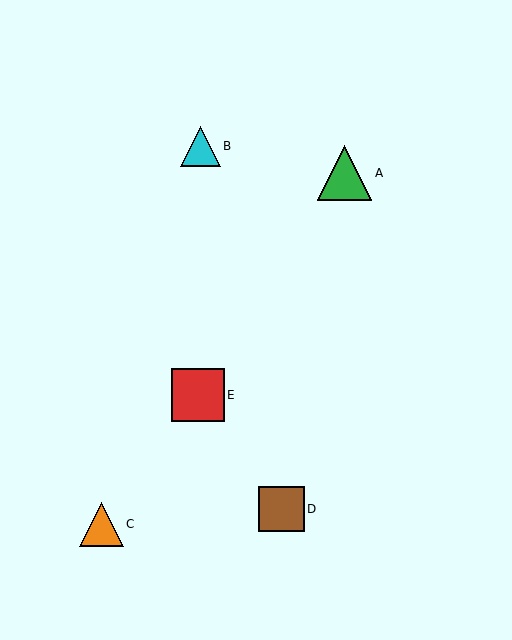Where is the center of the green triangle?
The center of the green triangle is at (345, 173).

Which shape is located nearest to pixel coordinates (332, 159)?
The green triangle (labeled A) at (345, 173) is nearest to that location.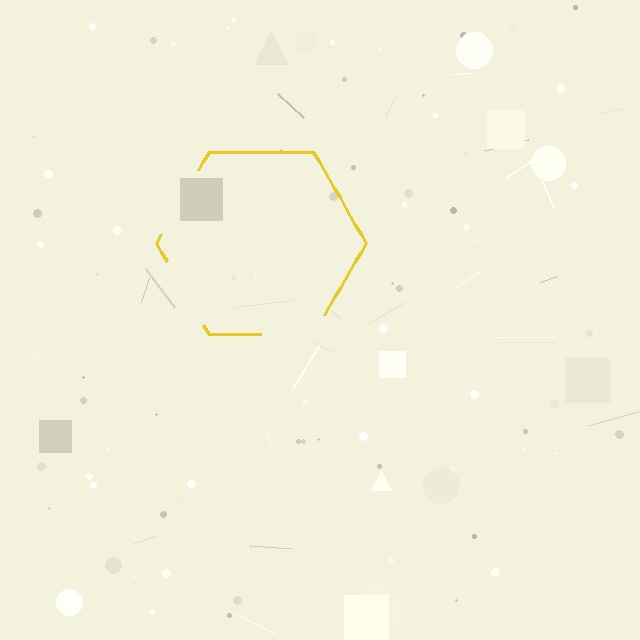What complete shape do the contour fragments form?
The contour fragments form a hexagon.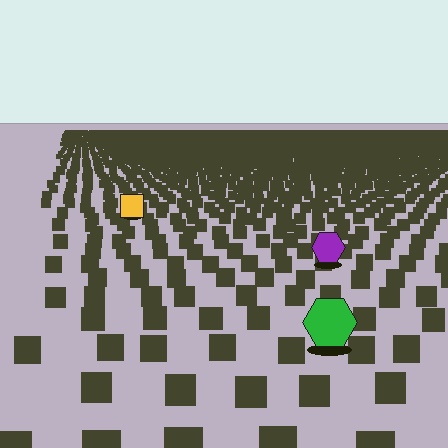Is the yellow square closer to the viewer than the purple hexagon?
No. The purple hexagon is closer — you can tell from the texture gradient: the ground texture is coarser near it.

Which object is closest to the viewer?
The green hexagon is closest. The texture marks near it are larger and more spread out.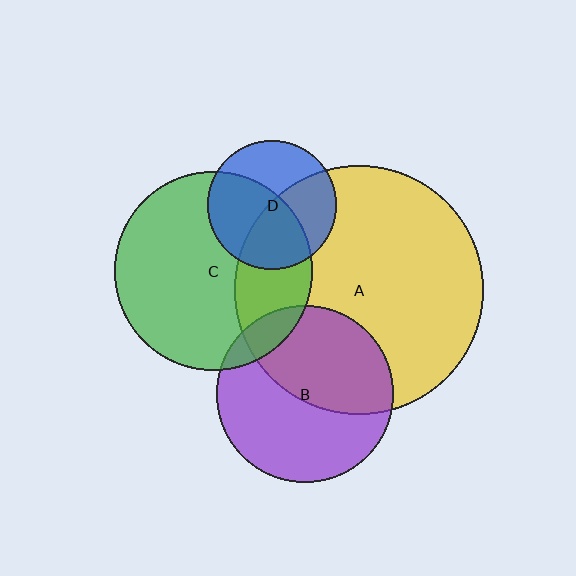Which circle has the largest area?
Circle A (yellow).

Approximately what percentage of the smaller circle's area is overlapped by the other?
Approximately 45%.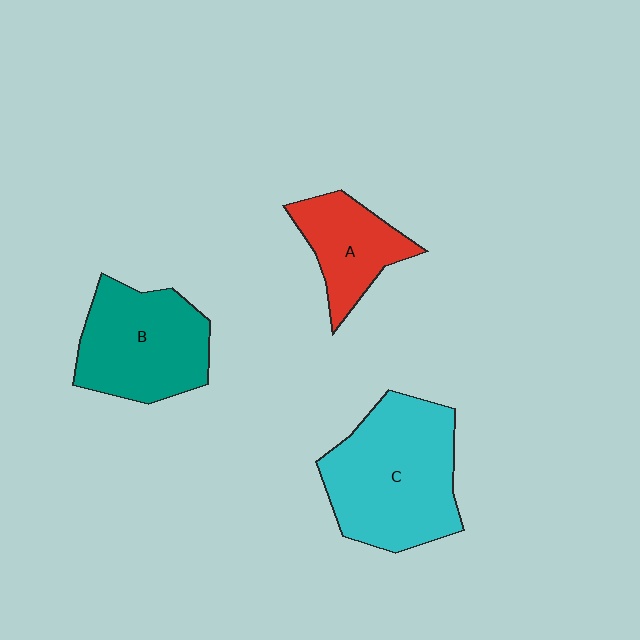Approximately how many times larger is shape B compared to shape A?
Approximately 1.5 times.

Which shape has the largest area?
Shape C (cyan).